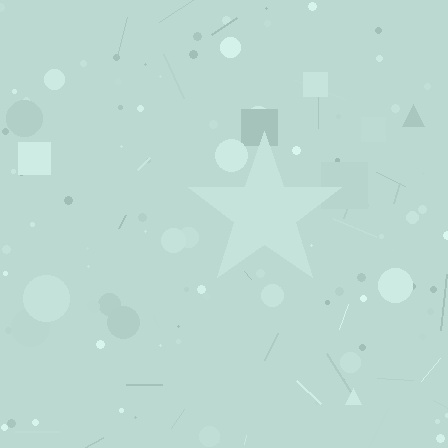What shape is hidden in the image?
A star is hidden in the image.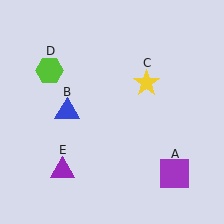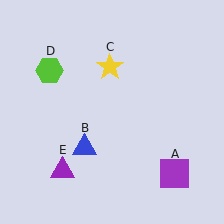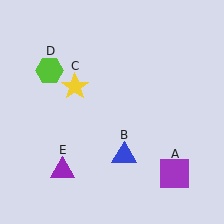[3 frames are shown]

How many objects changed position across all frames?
2 objects changed position: blue triangle (object B), yellow star (object C).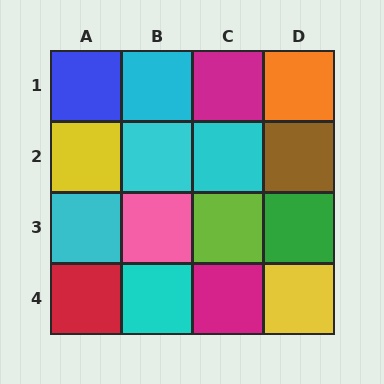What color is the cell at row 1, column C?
Magenta.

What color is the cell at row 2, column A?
Yellow.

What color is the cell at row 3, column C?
Lime.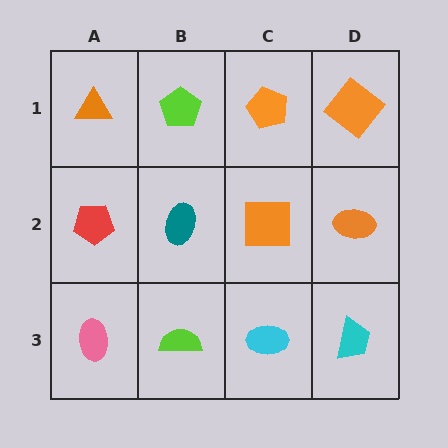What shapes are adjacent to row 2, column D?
An orange diamond (row 1, column D), a cyan trapezoid (row 3, column D), an orange square (row 2, column C).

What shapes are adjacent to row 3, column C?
An orange square (row 2, column C), a lime semicircle (row 3, column B), a cyan trapezoid (row 3, column D).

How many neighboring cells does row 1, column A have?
2.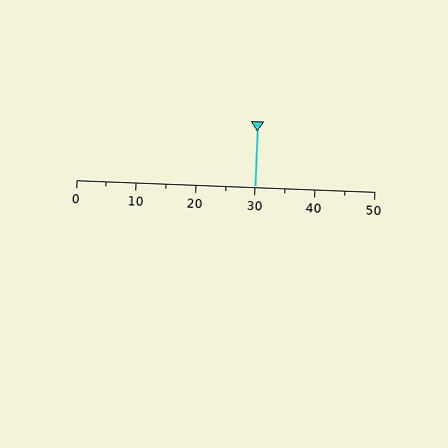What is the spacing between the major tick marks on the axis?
The major ticks are spaced 10 apart.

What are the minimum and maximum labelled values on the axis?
The axis runs from 0 to 50.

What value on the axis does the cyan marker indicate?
The marker indicates approximately 30.